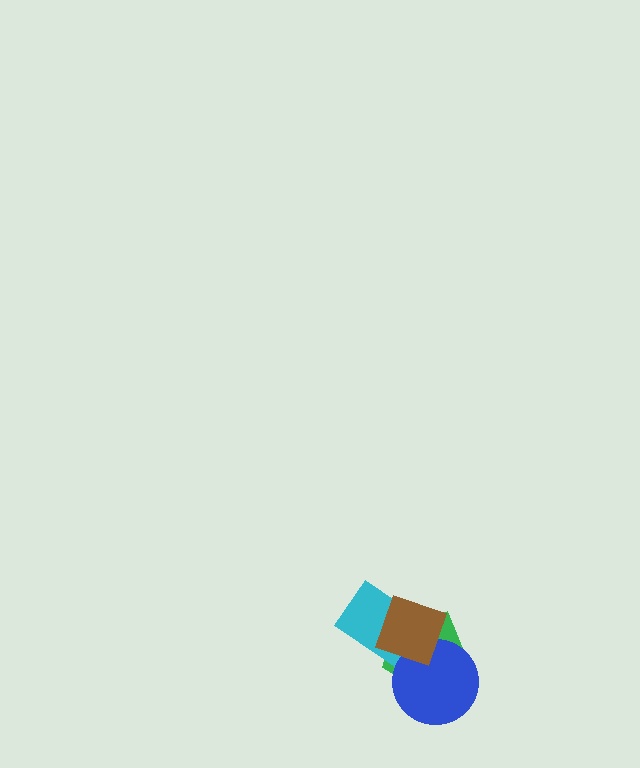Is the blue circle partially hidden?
Yes, it is partially covered by another shape.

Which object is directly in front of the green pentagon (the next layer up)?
The cyan rectangle is directly in front of the green pentagon.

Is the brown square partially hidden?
No, no other shape covers it.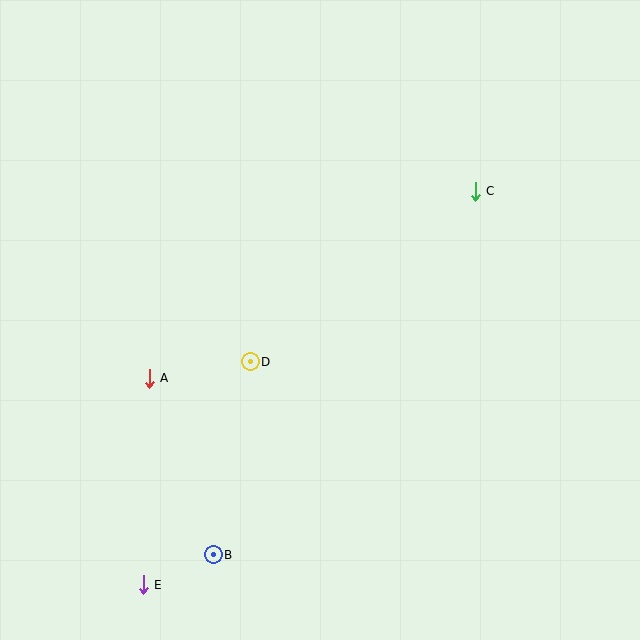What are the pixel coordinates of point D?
Point D is at (250, 362).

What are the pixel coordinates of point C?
Point C is at (475, 191).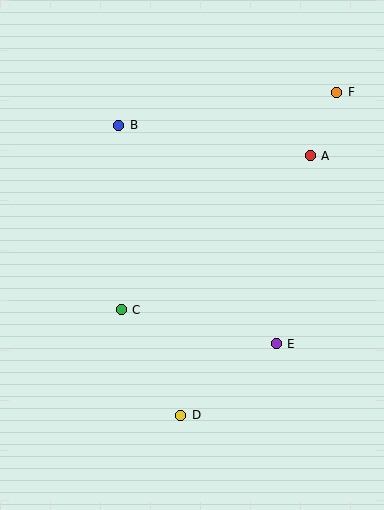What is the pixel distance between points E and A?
The distance between E and A is 191 pixels.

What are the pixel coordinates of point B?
Point B is at (119, 125).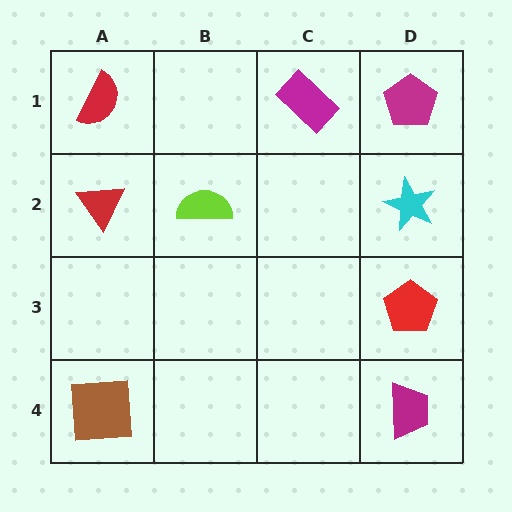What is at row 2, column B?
A lime semicircle.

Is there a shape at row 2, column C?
No, that cell is empty.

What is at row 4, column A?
A brown square.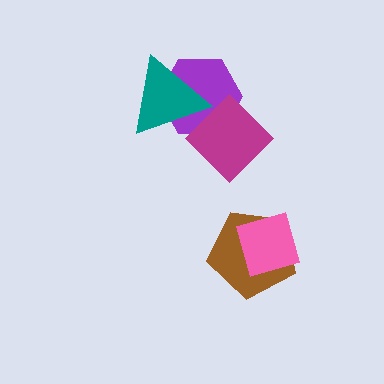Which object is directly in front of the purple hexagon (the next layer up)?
The teal triangle is directly in front of the purple hexagon.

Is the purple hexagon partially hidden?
Yes, it is partially covered by another shape.